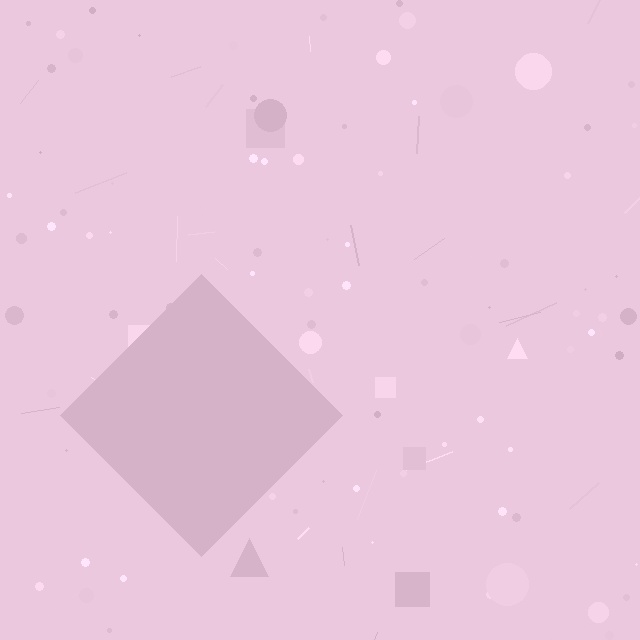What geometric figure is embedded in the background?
A diamond is embedded in the background.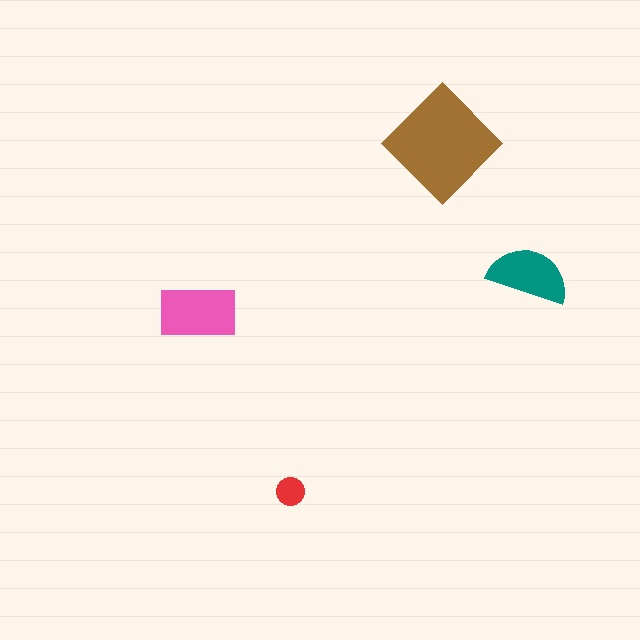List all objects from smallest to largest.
The red circle, the teal semicircle, the pink rectangle, the brown diamond.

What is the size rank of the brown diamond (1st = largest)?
1st.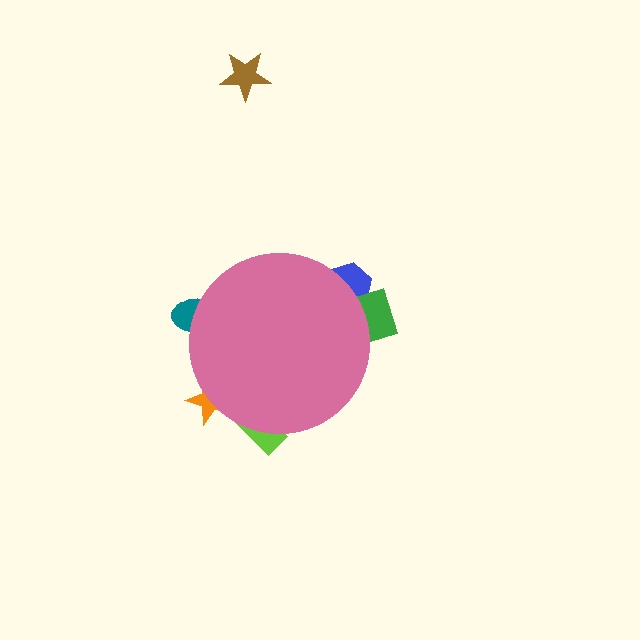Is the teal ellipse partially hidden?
Yes, the teal ellipse is partially hidden behind the pink circle.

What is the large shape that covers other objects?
A pink circle.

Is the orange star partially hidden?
Yes, the orange star is partially hidden behind the pink circle.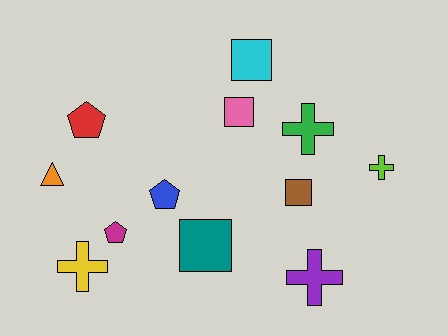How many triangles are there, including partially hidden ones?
There is 1 triangle.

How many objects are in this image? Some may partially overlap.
There are 12 objects.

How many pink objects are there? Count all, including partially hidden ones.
There is 1 pink object.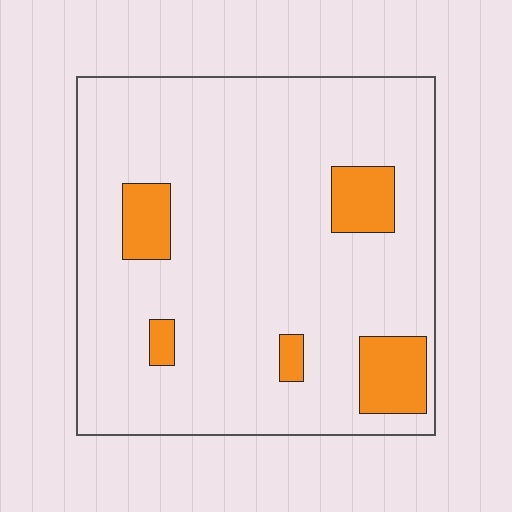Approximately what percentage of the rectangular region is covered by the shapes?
Approximately 10%.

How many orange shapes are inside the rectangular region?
5.